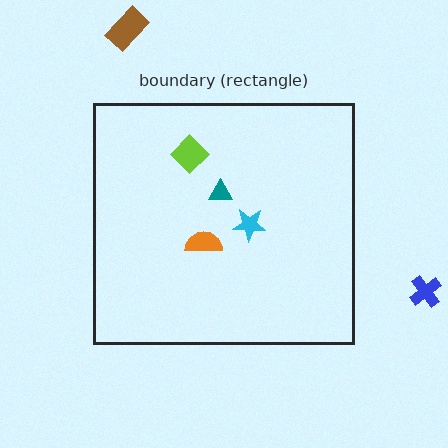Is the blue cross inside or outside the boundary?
Outside.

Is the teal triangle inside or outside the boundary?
Inside.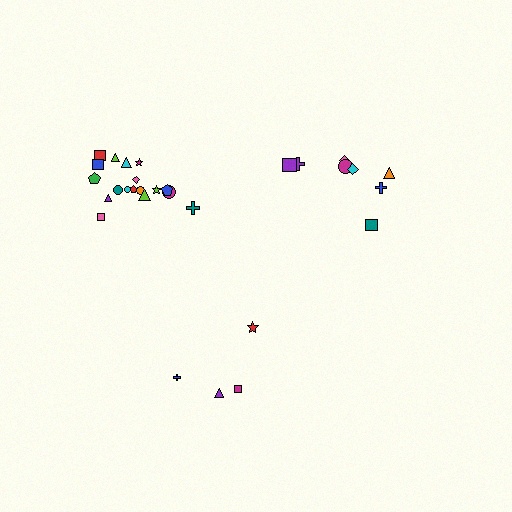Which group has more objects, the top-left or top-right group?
The top-left group.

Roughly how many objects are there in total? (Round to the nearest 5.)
Roughly 30 objects in total.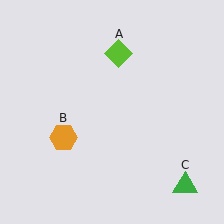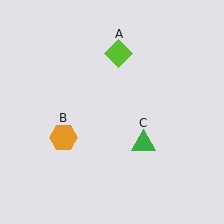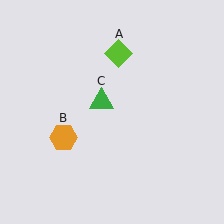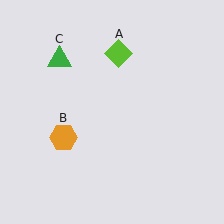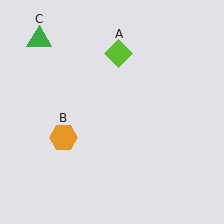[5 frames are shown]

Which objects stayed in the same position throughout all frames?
Lime diamond (object A) and orange hexagon (object B) remained stationary.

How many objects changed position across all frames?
1 object changed position: green triangle (object C).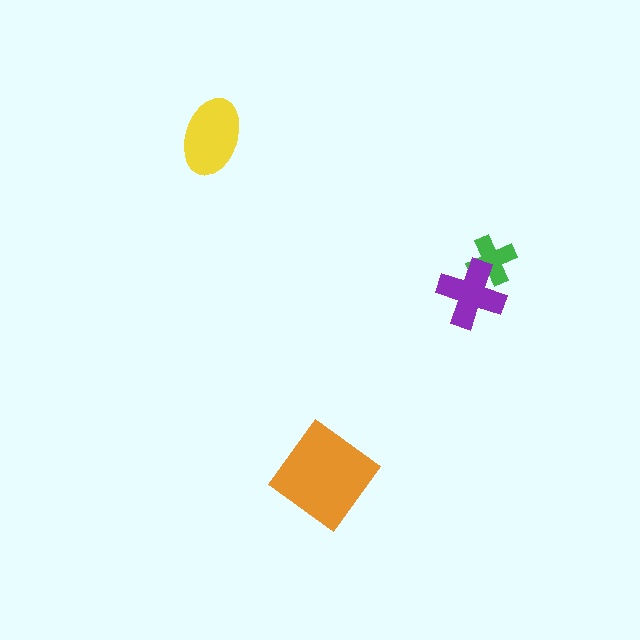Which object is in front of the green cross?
The purple cross is in front of the green cross.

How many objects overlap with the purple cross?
1 object overlaps with the purple cross.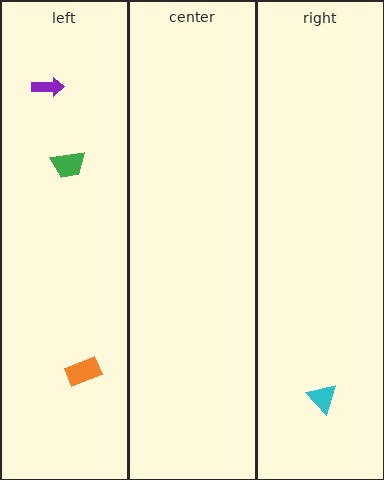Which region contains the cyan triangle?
The right region.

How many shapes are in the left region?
3.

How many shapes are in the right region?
1.